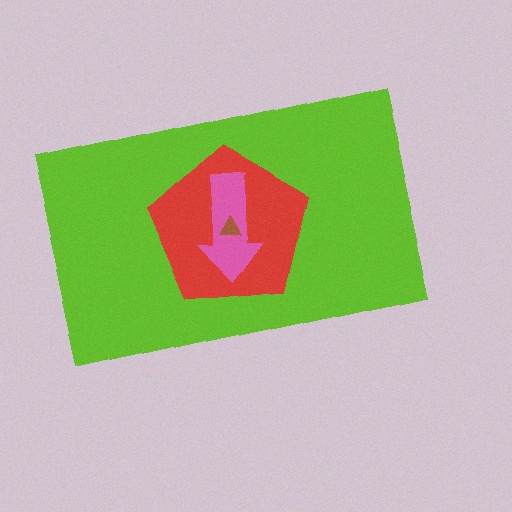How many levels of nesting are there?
4.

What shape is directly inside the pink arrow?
The brown triangle.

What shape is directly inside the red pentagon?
The pink arrow.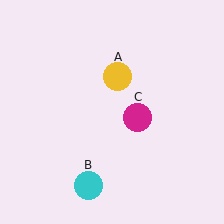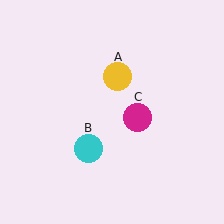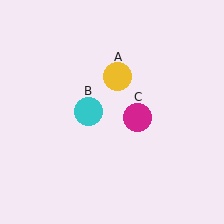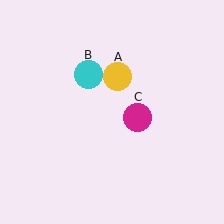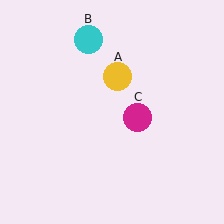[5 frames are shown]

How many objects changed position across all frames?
1 object changed position: cyan circle (object B).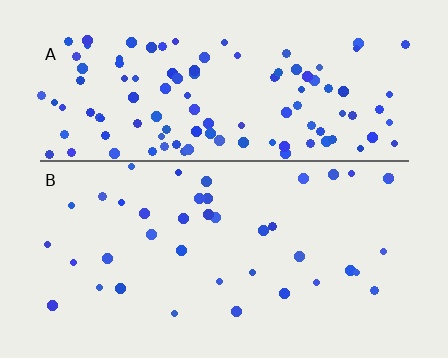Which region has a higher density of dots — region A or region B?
A (the top).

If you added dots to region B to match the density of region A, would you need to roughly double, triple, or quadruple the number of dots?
Approximately triple.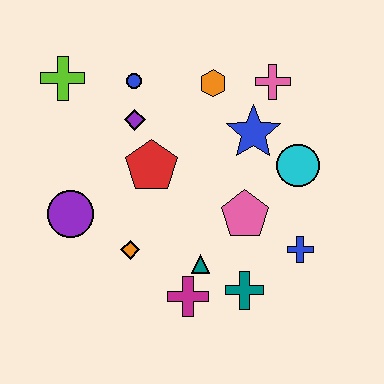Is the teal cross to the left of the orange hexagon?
No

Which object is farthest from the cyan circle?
The lime cross is farthest from the cyan circle.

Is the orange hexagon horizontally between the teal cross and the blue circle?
Yes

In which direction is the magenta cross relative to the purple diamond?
The magenta cross is below the purple diamond.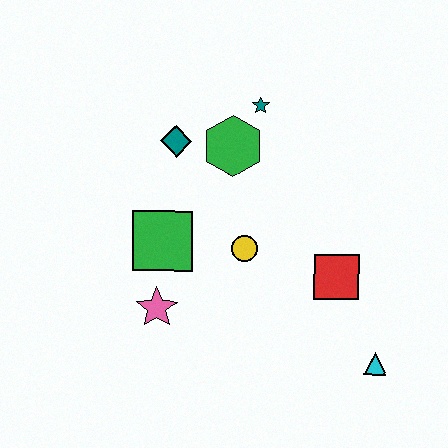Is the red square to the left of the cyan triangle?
Yes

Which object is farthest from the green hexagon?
The cyan triangle is farthest from the green hexagon.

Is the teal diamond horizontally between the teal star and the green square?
Yes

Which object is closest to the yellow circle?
The green square is closest to the yellow circle.